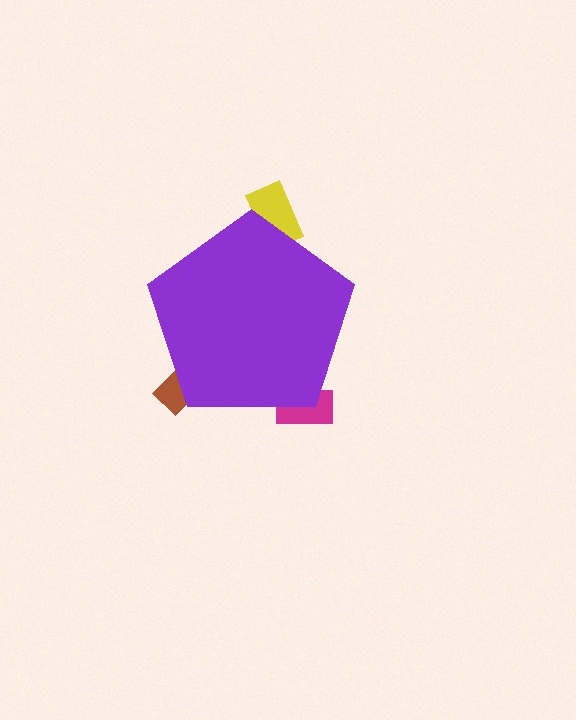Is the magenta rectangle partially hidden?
Yes, the magenta rectangle is partially hidden behind the purple pentagon.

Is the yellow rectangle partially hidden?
Yes, the yellow rectangle is partially hidden behind the purple pentagon.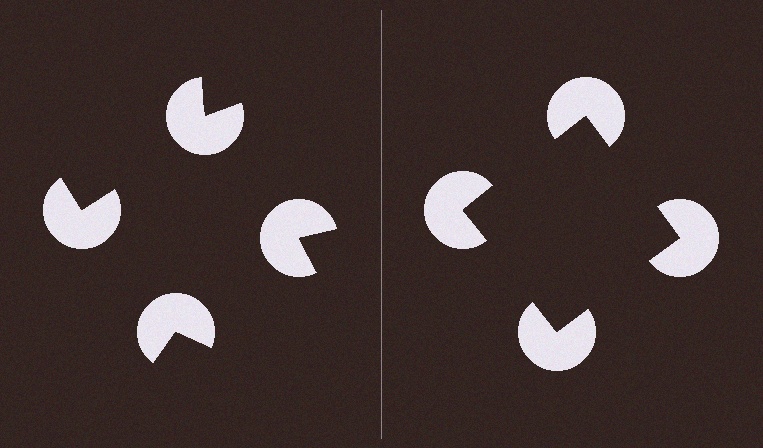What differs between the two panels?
The pac-man discs are positioned identically on both sides; only the wedge orientations differ. On the right they align to a square; on the left they are misaligned.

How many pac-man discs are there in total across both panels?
8 — 4 on each side.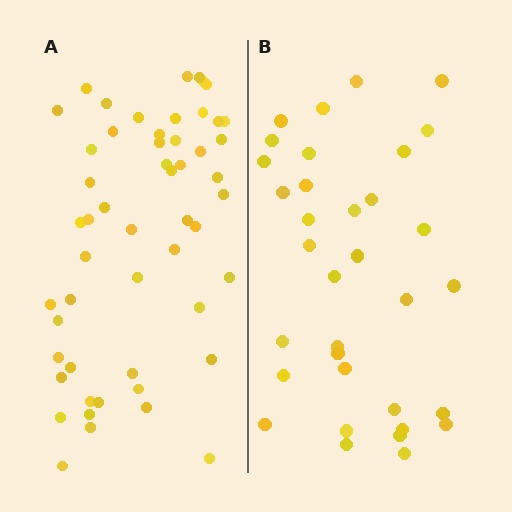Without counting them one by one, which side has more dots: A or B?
Region A (the left region) has more dots.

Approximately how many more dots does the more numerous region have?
Region A has approximately 20 more dots than region B.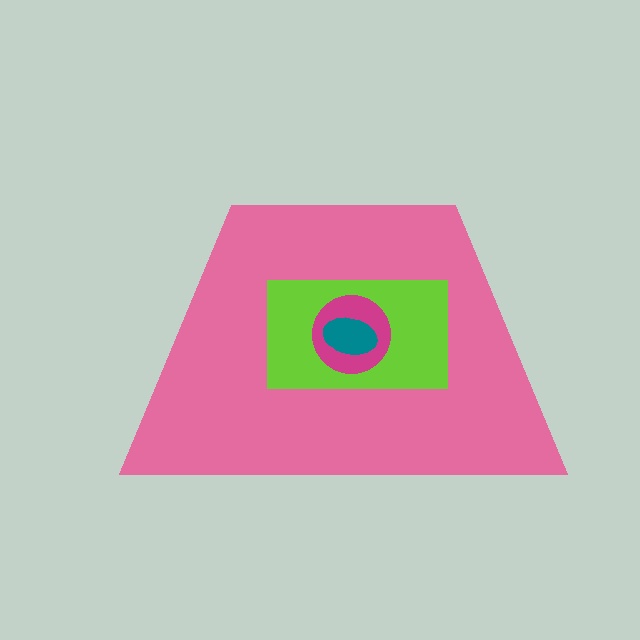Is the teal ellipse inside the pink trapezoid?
Yes.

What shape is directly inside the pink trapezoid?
The lime rectangle.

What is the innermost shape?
The teal ellipse.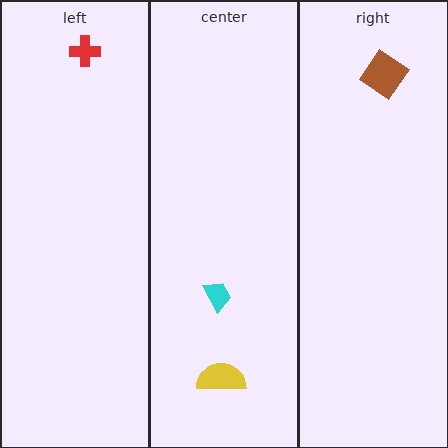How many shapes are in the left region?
1.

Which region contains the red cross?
The left region.